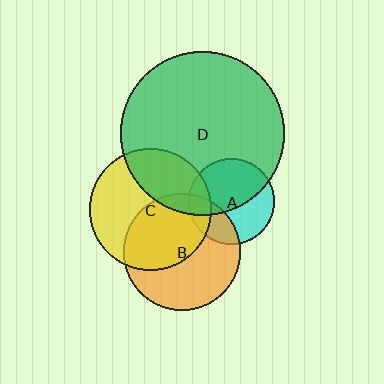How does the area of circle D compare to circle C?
Approximately 1.8 times.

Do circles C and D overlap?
Yes.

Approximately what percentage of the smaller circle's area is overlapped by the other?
Approximately 35%.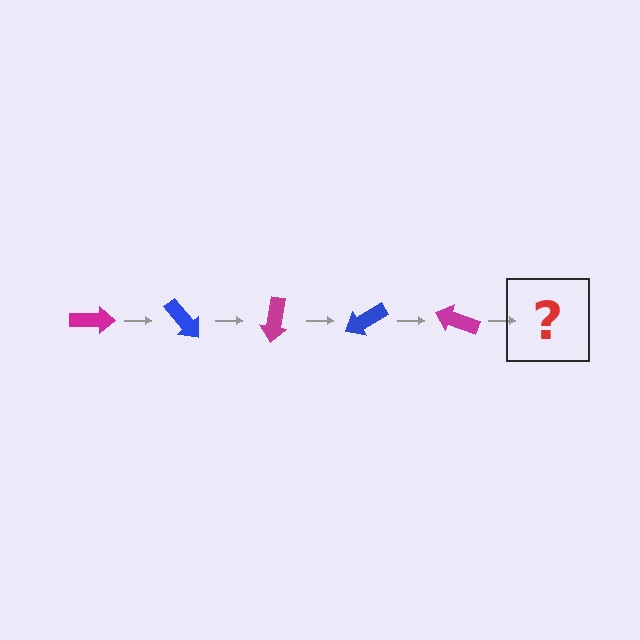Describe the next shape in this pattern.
It should be a blue arrow, rotated 250 degrees from the start.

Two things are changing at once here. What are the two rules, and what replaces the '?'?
The two rules are that it rotates 50 degrees each step and the color cycles through magenta and blue. The '?' should be a blue arrow, rotated 250 degrees from the start.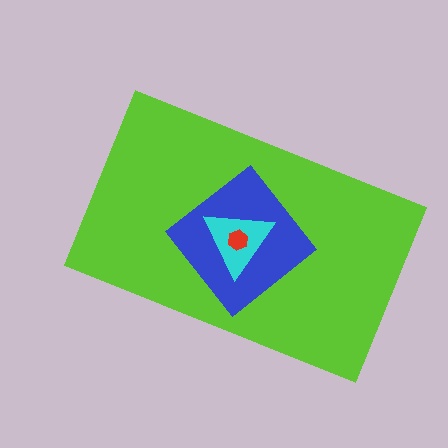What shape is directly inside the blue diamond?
The cyan triangle.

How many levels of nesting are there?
4.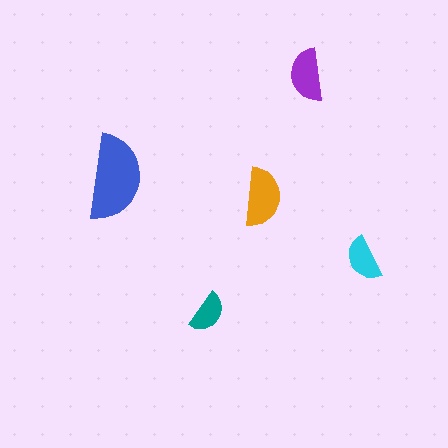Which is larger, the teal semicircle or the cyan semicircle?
The cyan one.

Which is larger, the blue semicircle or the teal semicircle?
The blue one.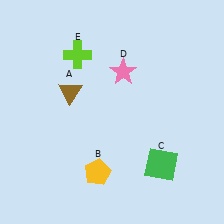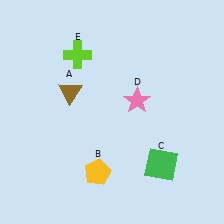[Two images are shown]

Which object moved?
The pink star (D) moved down.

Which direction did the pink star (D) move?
The pink star (D) moved down.